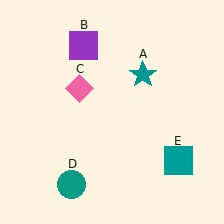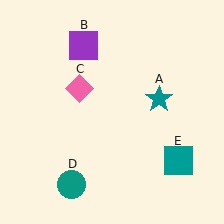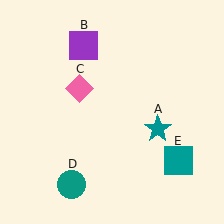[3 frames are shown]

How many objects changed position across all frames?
1 object changed position: teal star (object A).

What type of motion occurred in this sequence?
The teal star (object A) rotated clockwise around the center of the scene.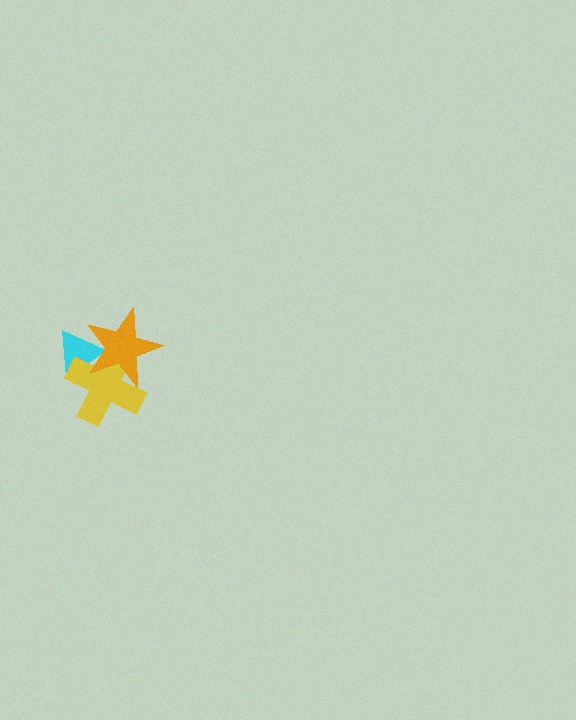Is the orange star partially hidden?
No, no other shape covers it.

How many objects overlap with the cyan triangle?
2 objects overlap with the cyan triangle.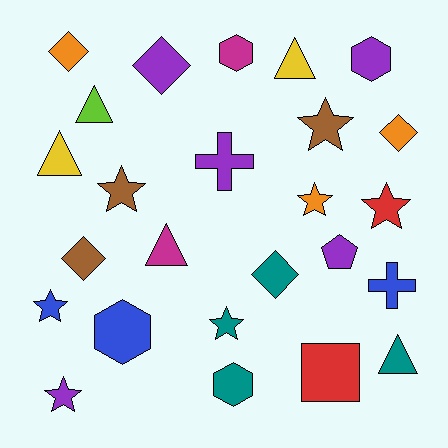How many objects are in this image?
There are 25 objects.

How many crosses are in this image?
There are 2 crosses.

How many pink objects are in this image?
There are no pink objects.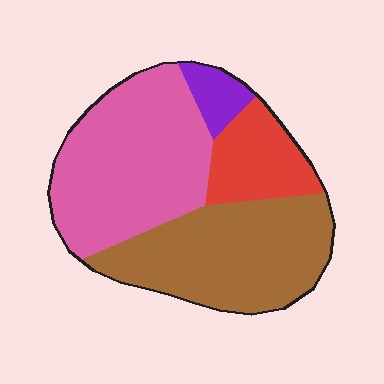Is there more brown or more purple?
Brown.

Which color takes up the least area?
Purple, at roughly 5%.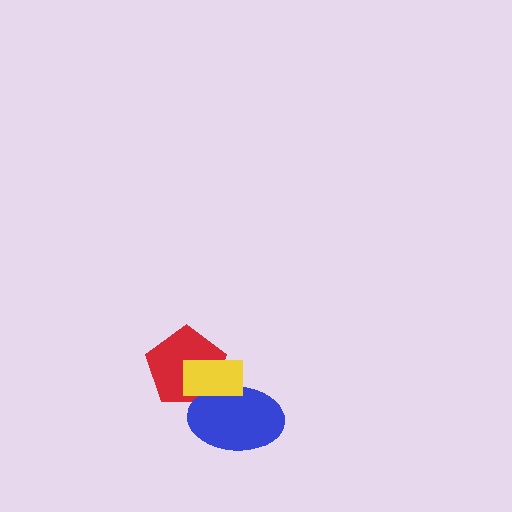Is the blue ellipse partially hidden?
Yes, it is partially covered by another shape.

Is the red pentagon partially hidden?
Yes, it is partially covered by another shape.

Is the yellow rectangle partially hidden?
No, no other shape covers it.